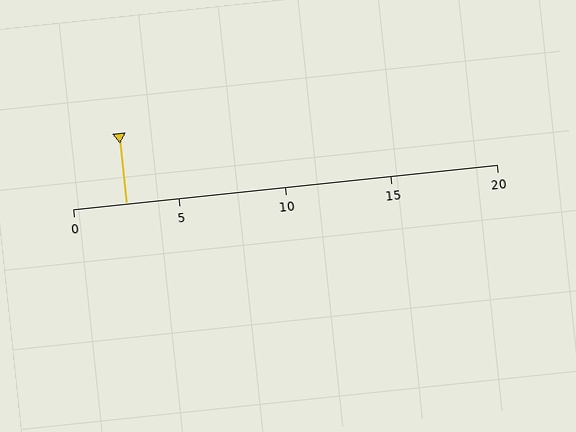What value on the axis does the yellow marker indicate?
The marker indicates approximately 2.5.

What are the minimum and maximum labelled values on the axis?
The axis runs from 0 to 20.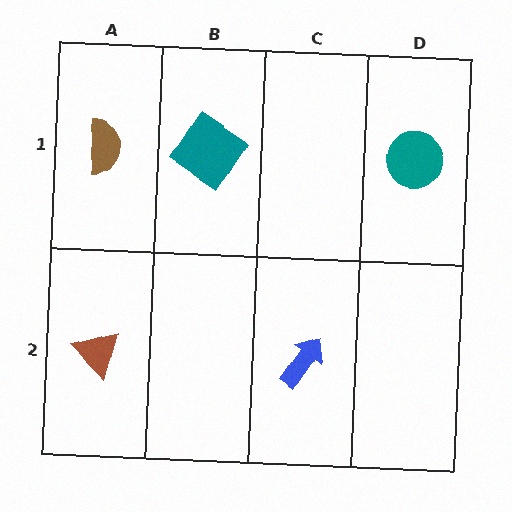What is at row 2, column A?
A brown triangle.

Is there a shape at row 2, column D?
No, that cell is empty.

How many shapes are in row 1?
3 shapes.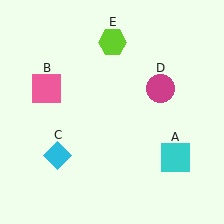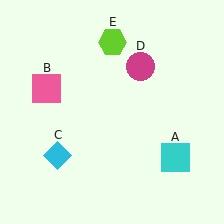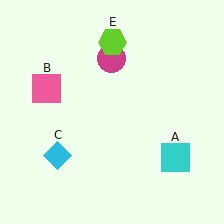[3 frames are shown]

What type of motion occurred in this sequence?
The magenta circle (object D) rotated counterclockwise around the center of the scene.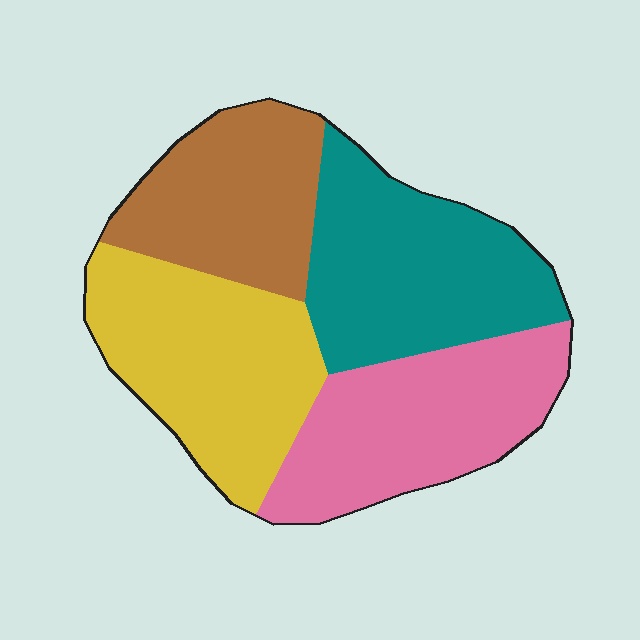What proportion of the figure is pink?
Pink takes up about one quarter (1/4) of the figure.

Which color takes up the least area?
Brown, at roughly 20%.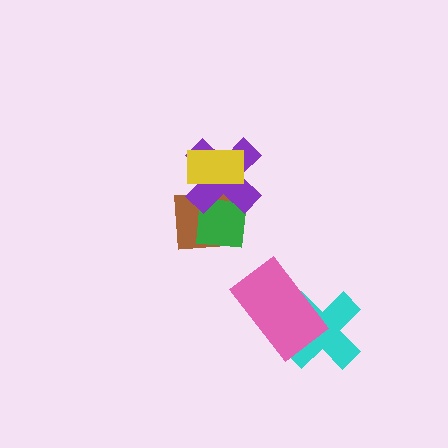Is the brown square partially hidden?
Yes, it is partially covered by another shape.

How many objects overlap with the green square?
2 objects overlap with the green square.